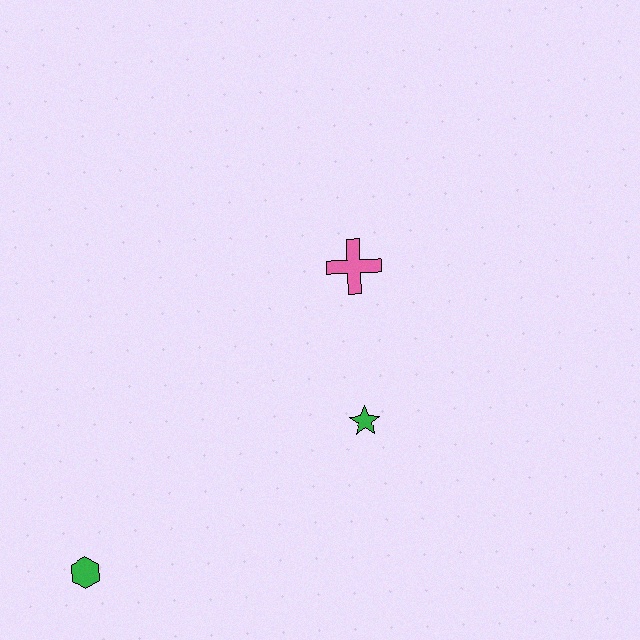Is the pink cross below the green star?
No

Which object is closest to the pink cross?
The green star is closest to the pink cross.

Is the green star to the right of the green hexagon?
Yes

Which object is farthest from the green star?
The green hexagon is farthest from the green star.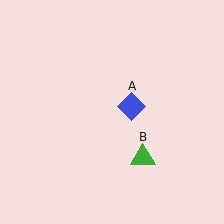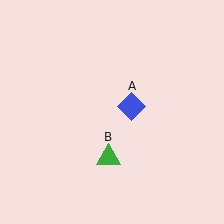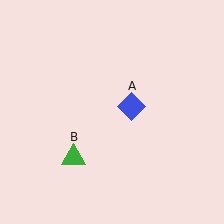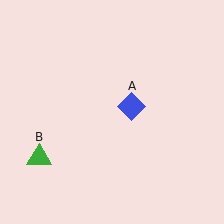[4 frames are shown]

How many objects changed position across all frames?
1 object changed position: green triangle (object B).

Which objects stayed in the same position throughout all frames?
Blue diamond (object A) remained stationary.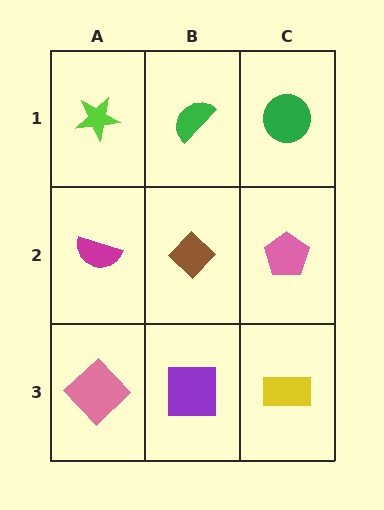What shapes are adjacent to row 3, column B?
A brown diamond (row 2, column B), a pink diamond (row 3, column A), a yellow rectangle (row 3, column C).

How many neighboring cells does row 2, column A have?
3.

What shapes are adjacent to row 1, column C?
A pink pentagon (row 2, column C), a green semicircle (row 1, column B).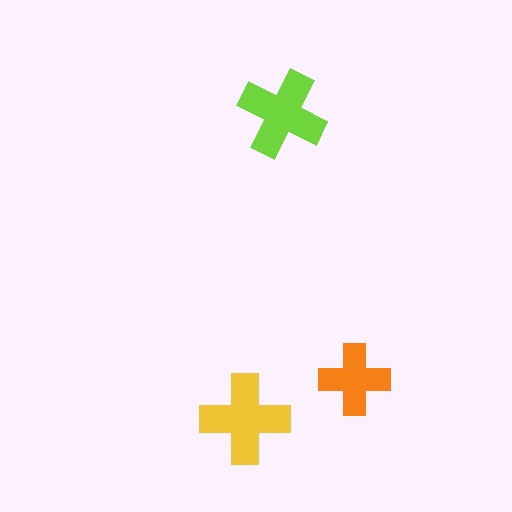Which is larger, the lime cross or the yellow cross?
The yellow one.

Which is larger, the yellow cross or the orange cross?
The yellow one.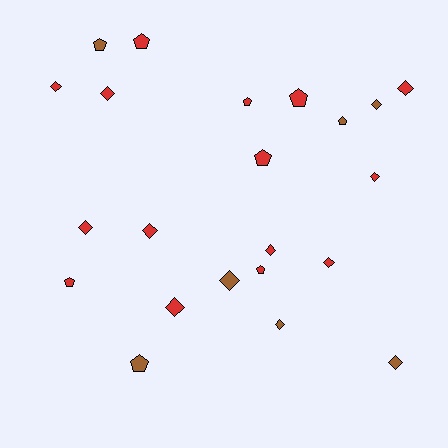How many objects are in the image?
There are 22 objects.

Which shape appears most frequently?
Diamond, with 13 objects.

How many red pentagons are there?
There are 6 red pentagons.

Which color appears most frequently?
Red, with 15 objects.